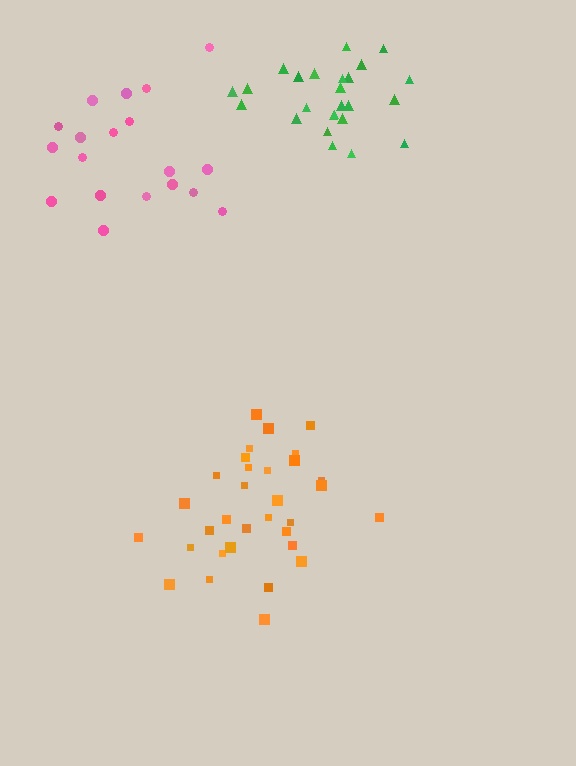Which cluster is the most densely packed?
Green.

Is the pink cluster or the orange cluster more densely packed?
Orange.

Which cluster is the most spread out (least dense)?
Pink.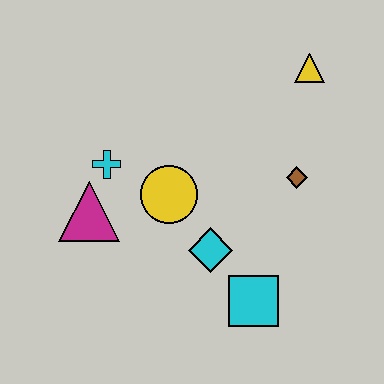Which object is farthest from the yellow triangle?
The magenta triangle is farthest from the yellow triangle.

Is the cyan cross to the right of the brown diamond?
No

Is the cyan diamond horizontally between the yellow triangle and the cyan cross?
Yes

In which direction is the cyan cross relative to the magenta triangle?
The cyan cross is above the magenta triangle.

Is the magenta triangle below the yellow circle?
Yes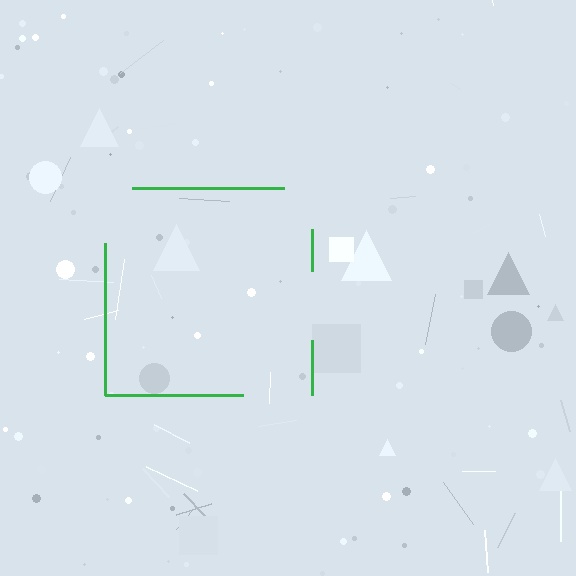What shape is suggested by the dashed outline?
The dashed outline suggests a square.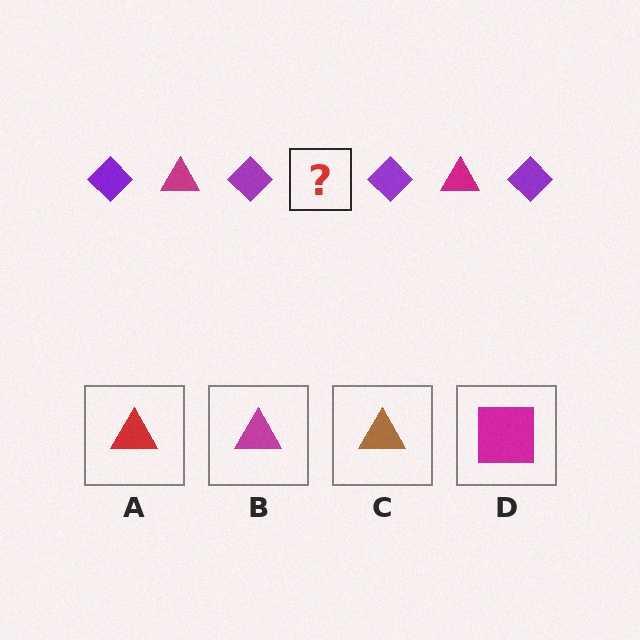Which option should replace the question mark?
Option B.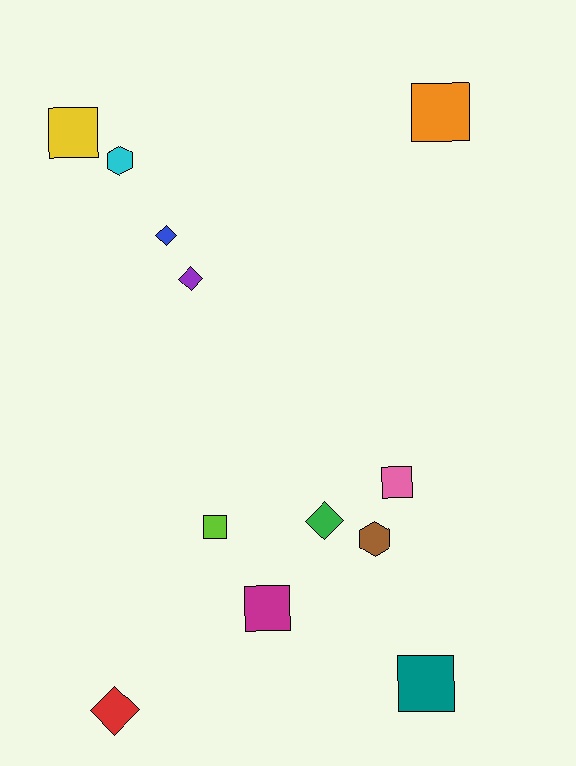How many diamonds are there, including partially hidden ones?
There are 4 diamonds.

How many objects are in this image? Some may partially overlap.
There are 12 objects.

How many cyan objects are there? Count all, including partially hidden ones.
There is 1 cyan object.